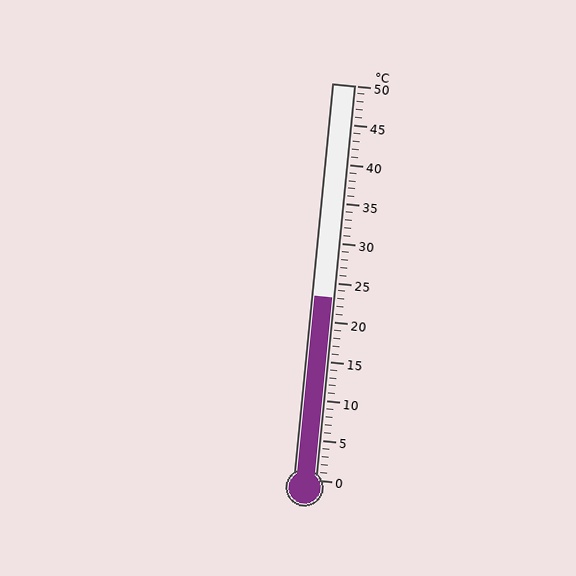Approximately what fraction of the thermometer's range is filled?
The thermometer is filled to approximately 45% of its range.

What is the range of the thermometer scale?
The thermometer scale ranges from 0°C to 50°C.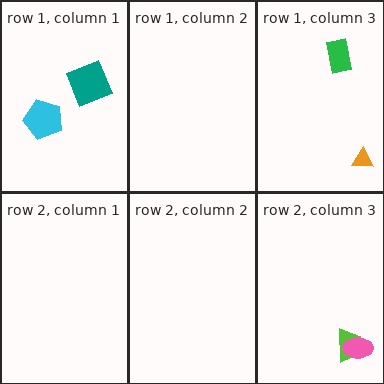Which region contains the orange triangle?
The row 1, column 3 region.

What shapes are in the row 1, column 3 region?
The orange triangle, the green rectangle.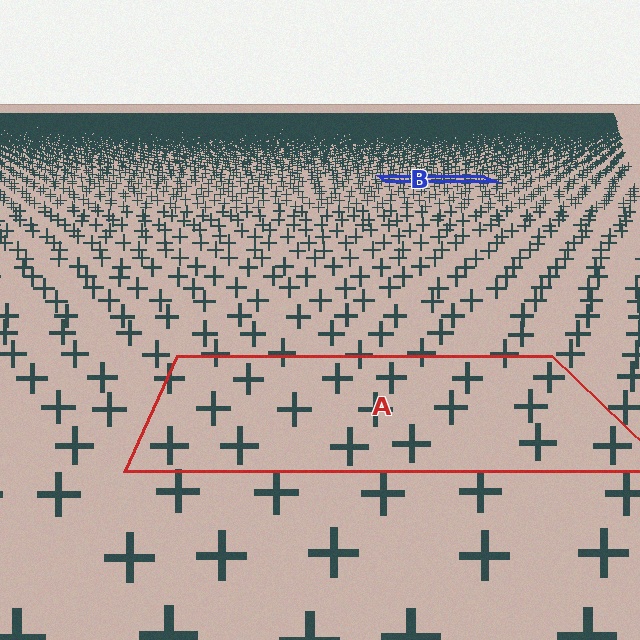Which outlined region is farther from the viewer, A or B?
Region B is farther from the viewer — the texture elements inside it appear smaller and more densely packed.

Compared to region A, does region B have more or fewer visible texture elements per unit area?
Region B has more texture elements per unit area — they are packed more densely because it is farther away.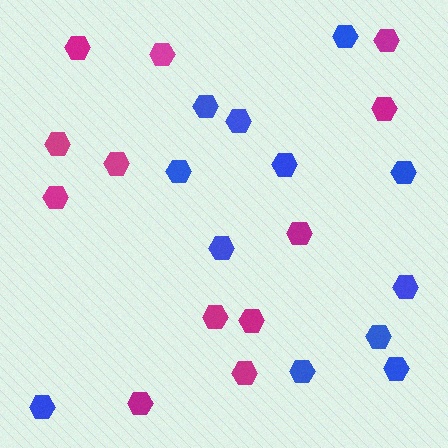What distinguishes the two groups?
There are 2 groups: one group of magenta hexagons (12) and one group of blue hexagons (12).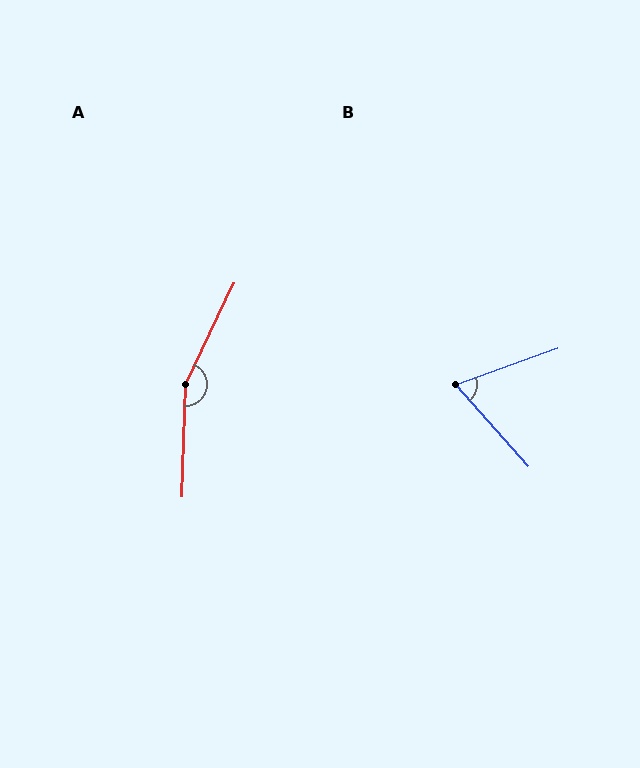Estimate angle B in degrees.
Approximately 68 degrees.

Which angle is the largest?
A, at approximately 156 degrees.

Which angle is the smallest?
B, at approximately 68 degrees.